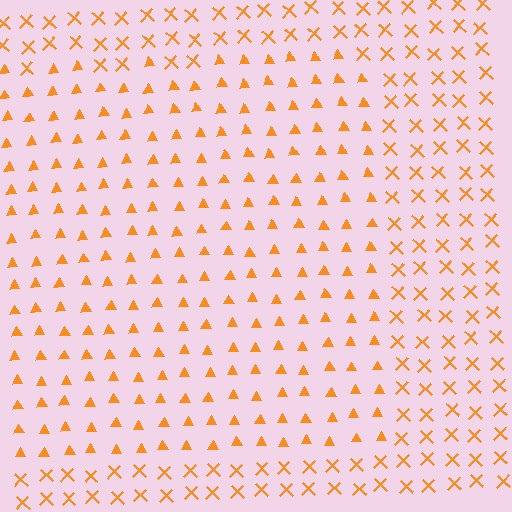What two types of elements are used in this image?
The image uses triangles inside the rectangle region and X marks outside it.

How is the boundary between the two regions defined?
The boundary is defined by a change in element shape: triangles inside vs. X marks outside. All elements share the same color and spacing.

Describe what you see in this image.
The image is filled with small orange elements arranged in a uniform grid. A rectangle-shaped region contains triangles, while the surrounding area contains X marks. The boundary is defined purely by the change in element shape.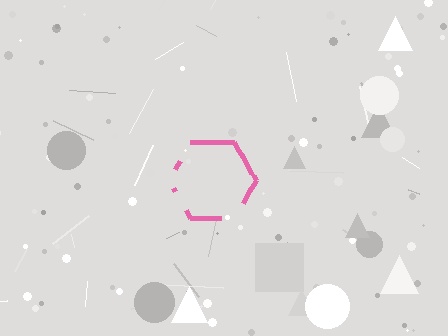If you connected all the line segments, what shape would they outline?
They would outline a hexagon.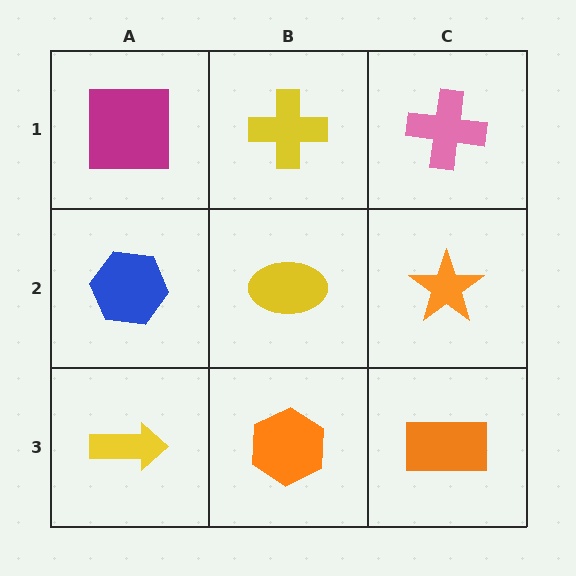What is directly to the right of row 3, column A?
An orange hexagon.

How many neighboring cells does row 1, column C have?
2.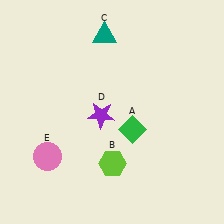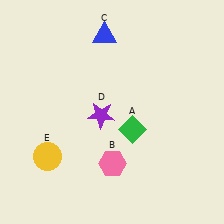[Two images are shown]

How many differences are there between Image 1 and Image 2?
There are 3 differences between the two images.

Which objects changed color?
B changed from lime to pink. C changed from teal to blue. E changed from pink to yellow.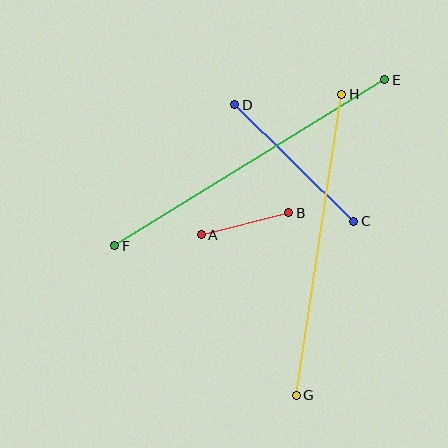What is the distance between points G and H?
The distance is approximately 304 pixels.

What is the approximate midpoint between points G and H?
The midpoint is at approximately (319, 245) pixels.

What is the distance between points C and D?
The distance is approximately 166 pixels.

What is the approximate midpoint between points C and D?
The midpoint is at approximately (294, 163) pixels.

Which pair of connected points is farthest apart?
Points E and F are farthest apart.